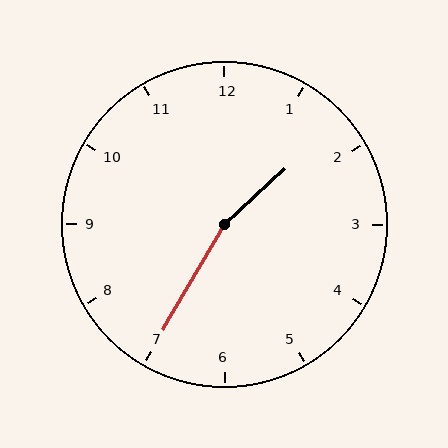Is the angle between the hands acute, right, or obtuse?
It is obtuse.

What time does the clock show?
1:35.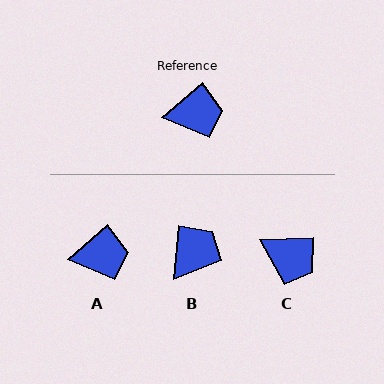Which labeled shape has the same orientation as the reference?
A.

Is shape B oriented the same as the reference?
No, it is off by about 44 degrees.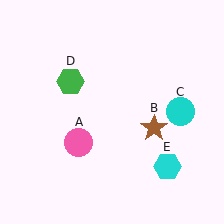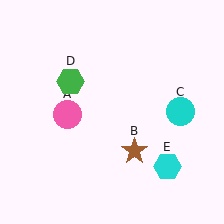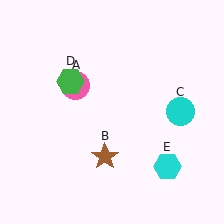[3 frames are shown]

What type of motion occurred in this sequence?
The pink circle (object A), brown star (object B) rotated clockwise around the center of the scene.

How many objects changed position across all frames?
2 objects changed position: pink circle (object A), brown star (object B).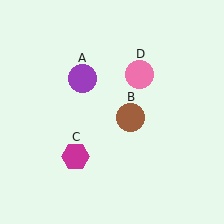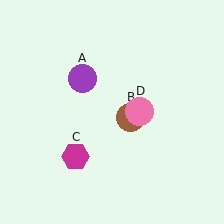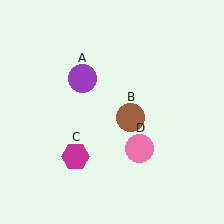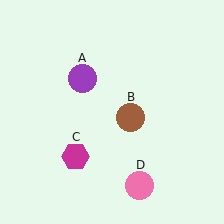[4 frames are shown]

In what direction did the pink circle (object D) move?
The pink circle (object D) moved down.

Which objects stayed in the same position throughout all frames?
Purple circle (object A) and brown circle (object B) and magenta hexagon (object C) remained stationary.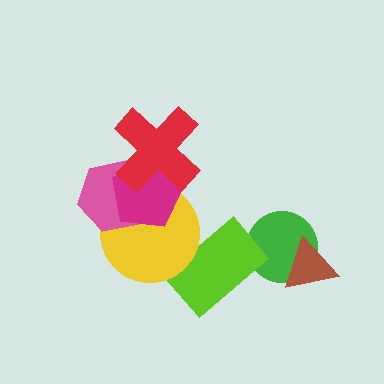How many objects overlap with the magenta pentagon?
3 objects overlap with the magenta pentagon.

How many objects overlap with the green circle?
2 objects overlap with the green circle.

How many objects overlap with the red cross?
3 objects overlap with the red cross.